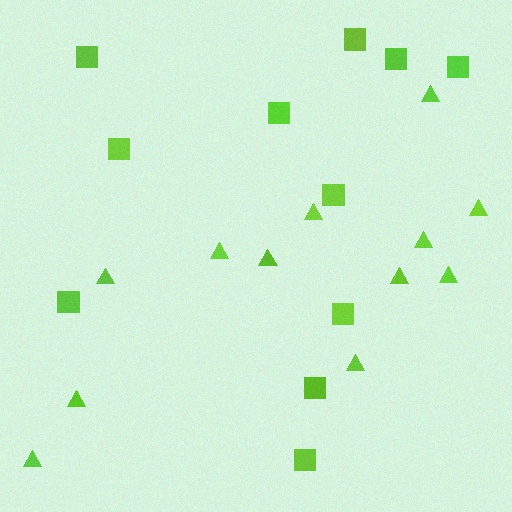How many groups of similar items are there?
There are 2 groups: one group of squares (11) and one group of triangles (12).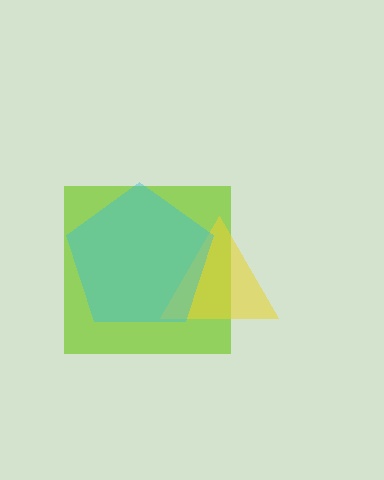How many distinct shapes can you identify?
There are 3 distinct shapes: a lime square, a yellow triangle, a cyan pentagon.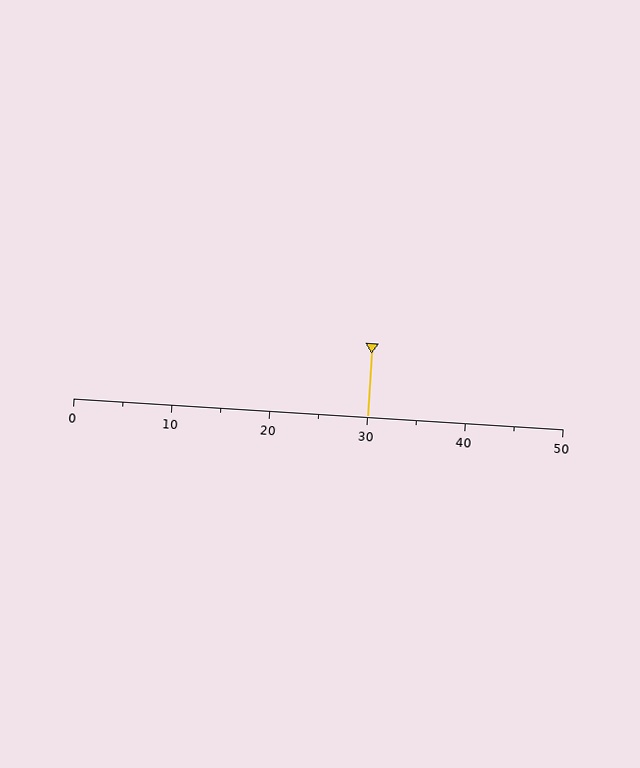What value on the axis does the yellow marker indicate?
The marker indicates approximately 30.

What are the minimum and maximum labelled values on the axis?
The axis runs from 0 to 50.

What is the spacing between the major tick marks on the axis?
The major ticks are spaced 10 apart.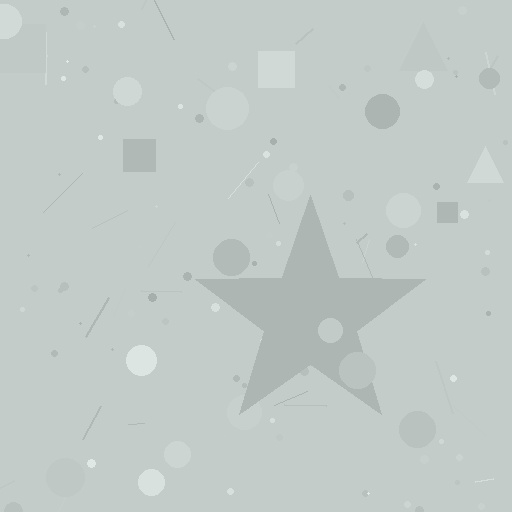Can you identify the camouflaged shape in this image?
The camouflaged shape is a star.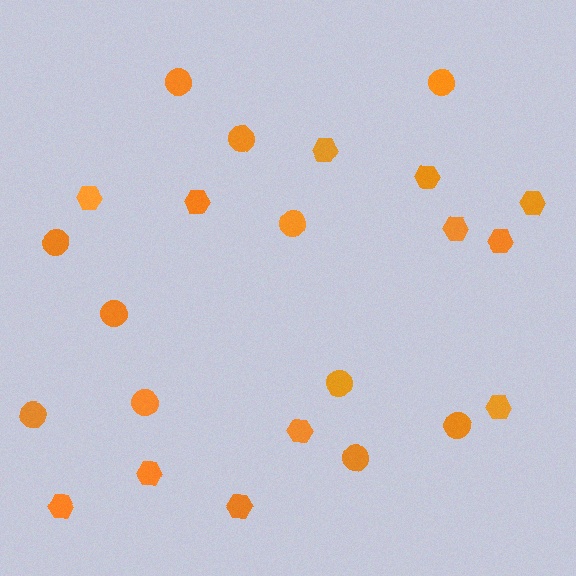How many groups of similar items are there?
There are 2 groups: one group of circles (11) and one group of hexagons (12).